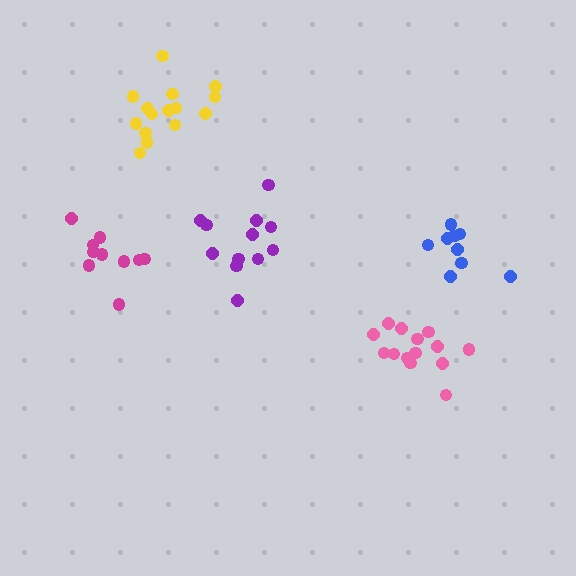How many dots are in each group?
Group 1: 12 dots, Group 2: 14 dots, Group 3: 10 dots, Group 4: 9 dots, Group 5: 15 dots (60 total).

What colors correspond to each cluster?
The clusters are colored: purple, pink, magenta, blue, yellow.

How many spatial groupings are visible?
There are 5 spatial groupings.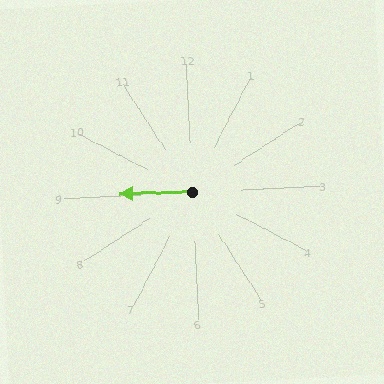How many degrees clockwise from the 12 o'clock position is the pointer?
Approximately 271 degrees.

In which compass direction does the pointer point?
West.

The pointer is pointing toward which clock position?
Roughly 9 o'clock.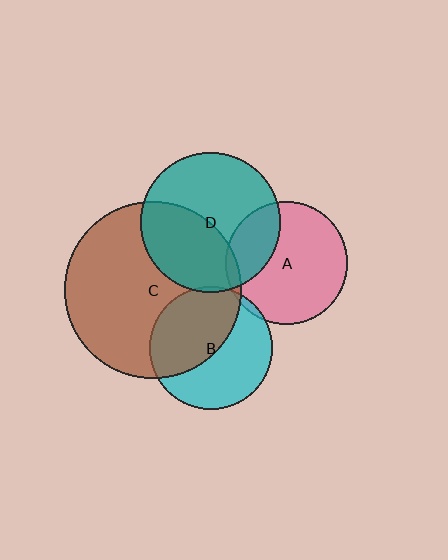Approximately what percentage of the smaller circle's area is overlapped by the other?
Approximately 50%.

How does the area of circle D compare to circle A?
Approximately 1.3 times.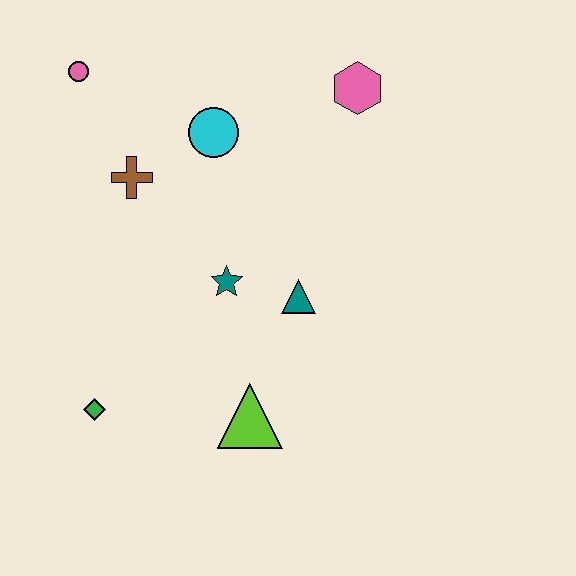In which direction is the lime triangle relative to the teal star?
The lime triangle is below the teal star.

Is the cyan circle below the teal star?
No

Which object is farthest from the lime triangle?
The pink circle is farthest from the lime triangle.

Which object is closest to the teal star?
The teal triangle is closest to the teal star.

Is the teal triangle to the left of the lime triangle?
No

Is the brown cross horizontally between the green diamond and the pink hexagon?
Yes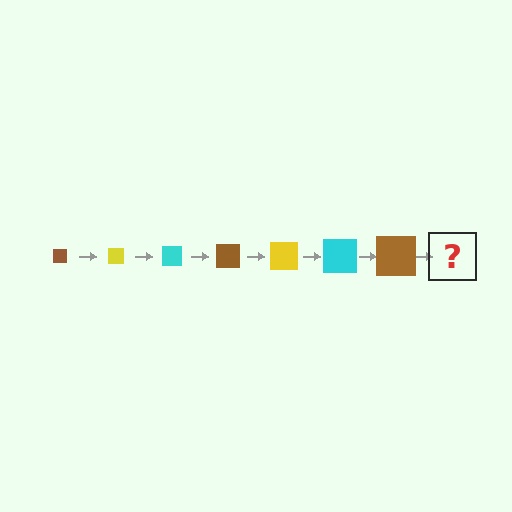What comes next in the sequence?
The next element should be a yellow square, larger than the previous one.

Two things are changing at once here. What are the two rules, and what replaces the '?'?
The two rules are that the square grows larger each step and the color cycles through brown, yellow, and cyan. The '?' should be a yellow square, larger than the previous one.